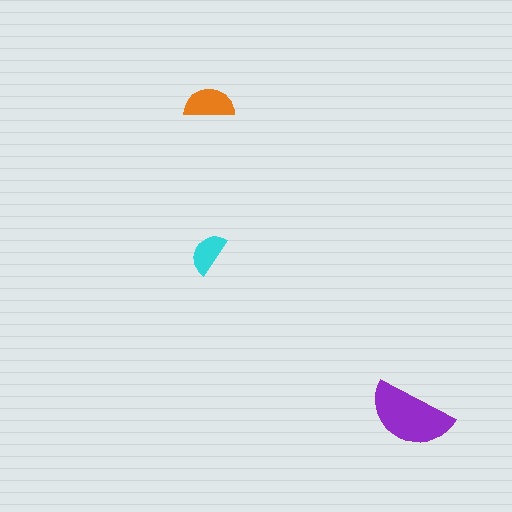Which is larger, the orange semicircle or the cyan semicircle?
The orange one.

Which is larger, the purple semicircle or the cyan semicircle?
The purple one.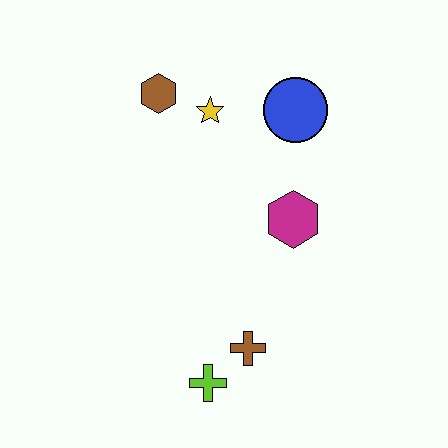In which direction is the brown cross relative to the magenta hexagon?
The brown cross is below the magenta hexagon.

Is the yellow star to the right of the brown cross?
No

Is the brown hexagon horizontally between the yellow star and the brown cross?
No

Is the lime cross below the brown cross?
Yes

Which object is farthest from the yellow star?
The lime cross is farthest from the yellow star.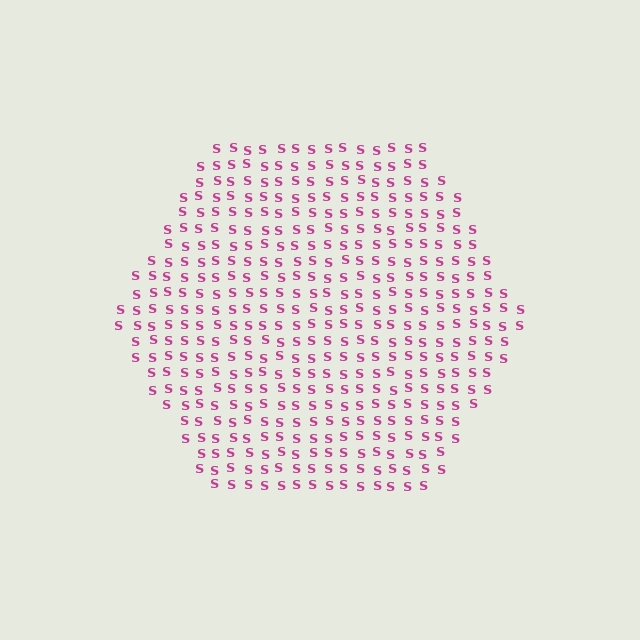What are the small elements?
The small elements are letter S's.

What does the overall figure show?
The overall figure shows a hexagon.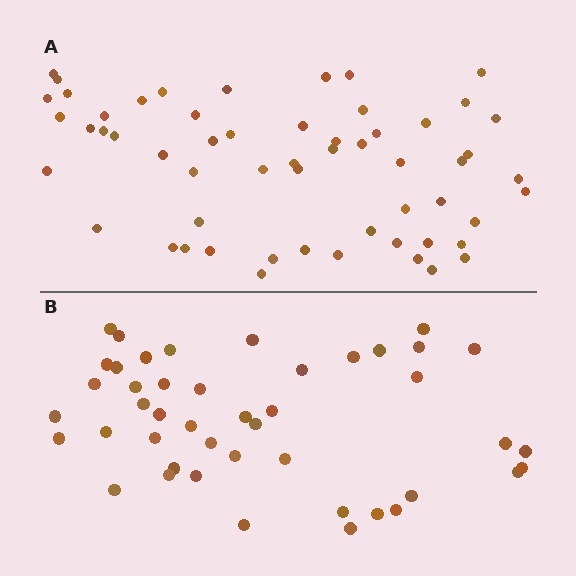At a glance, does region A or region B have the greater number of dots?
Region A (the top region) has more dots.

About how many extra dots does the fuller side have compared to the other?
Region A has roughly 12 or so more dots than region B.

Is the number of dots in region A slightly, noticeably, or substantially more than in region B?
Region A has noticeably more, but not dramatically so. The ratio is roughly 1.3 to 1.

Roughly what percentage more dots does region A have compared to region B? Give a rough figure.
About 25% more.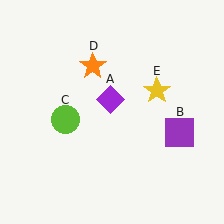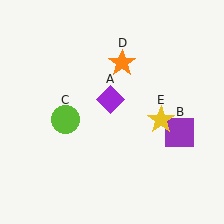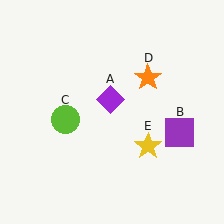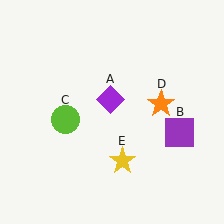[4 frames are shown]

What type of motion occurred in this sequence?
The orange star (object D), yellow star (object E) rotated clockwise around the center of the scene.